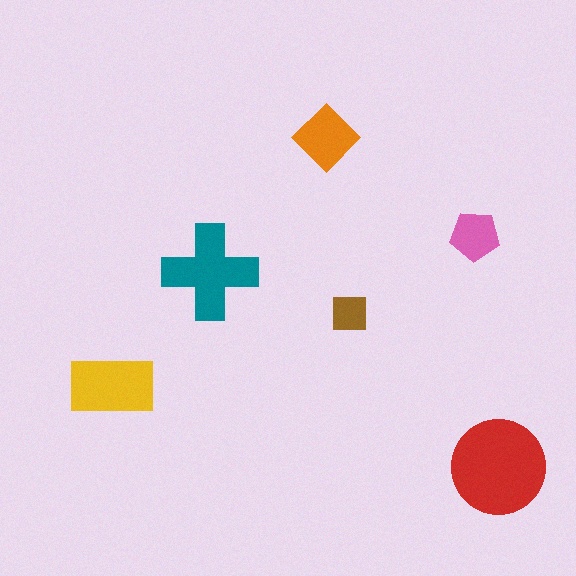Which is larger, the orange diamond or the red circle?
The red circle.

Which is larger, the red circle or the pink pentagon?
The red circle.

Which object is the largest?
The red circle.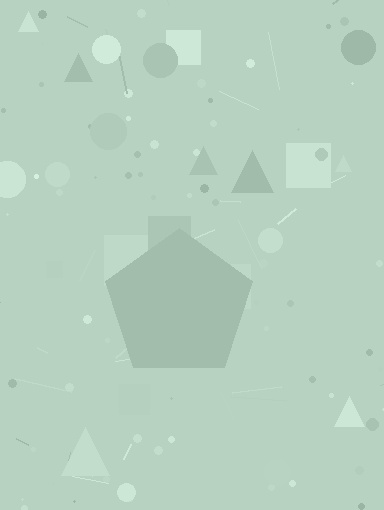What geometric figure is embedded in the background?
A pentagon is embedded in the background.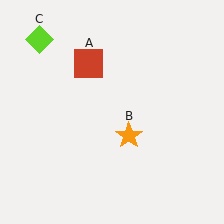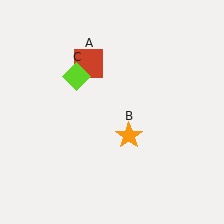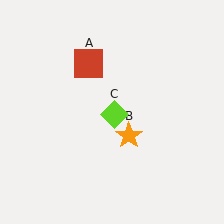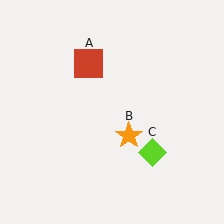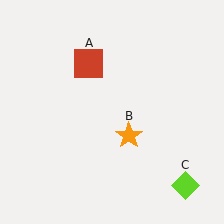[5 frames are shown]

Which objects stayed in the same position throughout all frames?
Red square (object A) and orange star (object B) remained stationary.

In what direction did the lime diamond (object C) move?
The lime diamond (object C) moved down and to the right.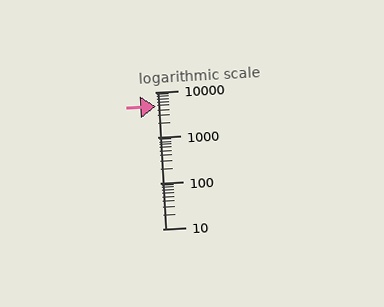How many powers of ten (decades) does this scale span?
The scale spans 3 decades, from 10 to 10000.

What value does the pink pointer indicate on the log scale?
The pointer indicates approximately 4800.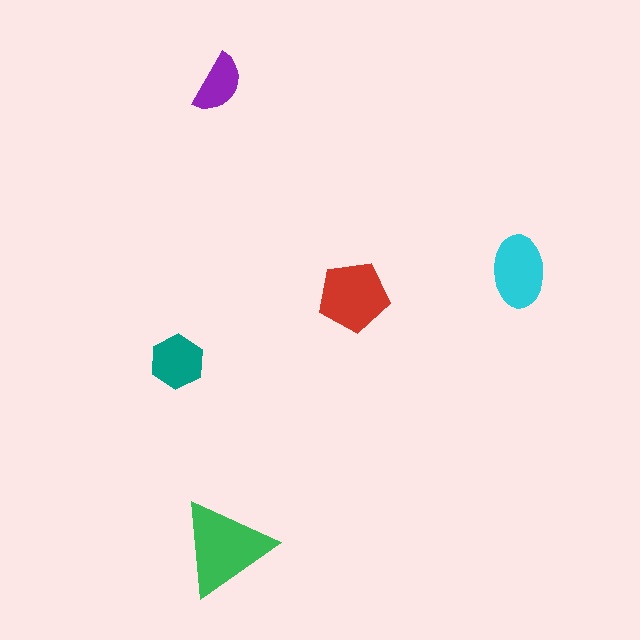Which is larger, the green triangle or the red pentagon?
The green triangle.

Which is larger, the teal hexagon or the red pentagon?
The red pentagon.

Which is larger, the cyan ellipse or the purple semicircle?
The cyan ellipse.